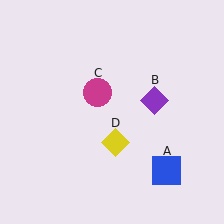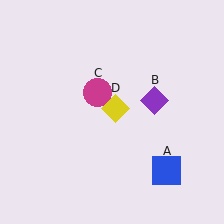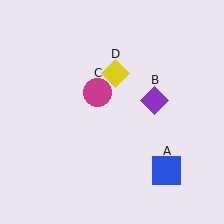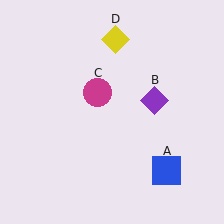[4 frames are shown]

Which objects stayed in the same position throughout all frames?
Blue square (object A) and purple diamond (object B) and magenta circle (object C) remained stationary.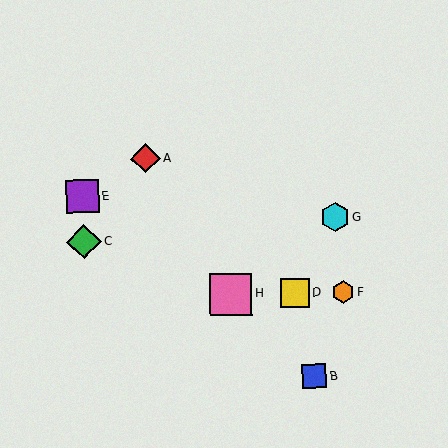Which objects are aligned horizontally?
Objects D, F, H are aligned horizontally.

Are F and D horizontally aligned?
Yes, both are at y≈292.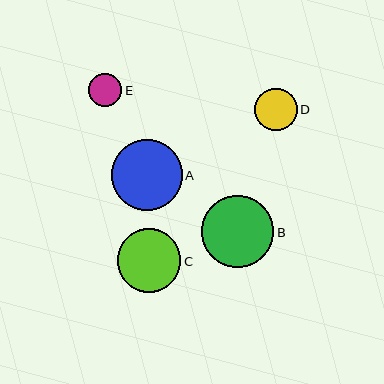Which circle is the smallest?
Circle E is the smallest with a size of approximately 33 pixels.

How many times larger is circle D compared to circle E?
Circle D is approximately 1.3 times the size of circle E.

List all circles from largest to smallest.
From largest to smallest: B, A, C, D, E.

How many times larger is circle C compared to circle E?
Circle C is approximately 1.9 times the size of circle E.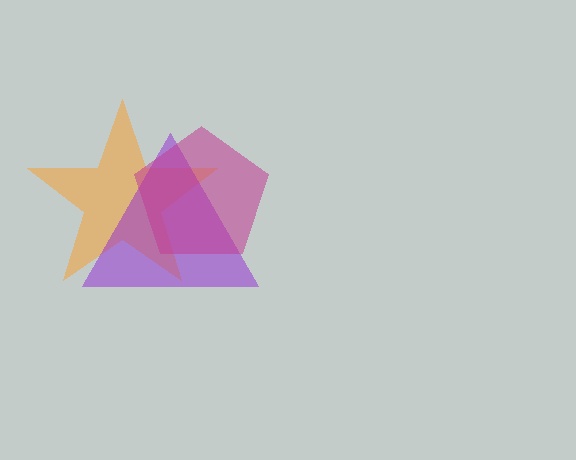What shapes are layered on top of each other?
The layered shapes are: an orange star, a purple triangle, a magenta pentagon.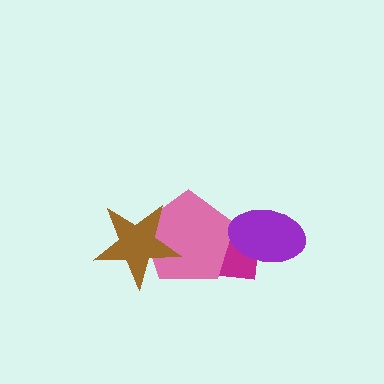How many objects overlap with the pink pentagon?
3 objects overlap with the pink pentagon.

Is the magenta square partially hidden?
Yes, it is partially covered by another shape.